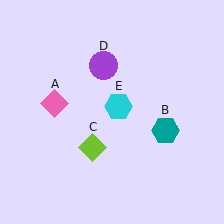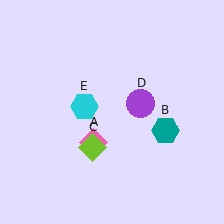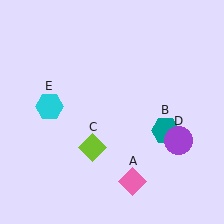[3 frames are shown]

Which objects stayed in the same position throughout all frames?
Teal hexagon (object B) and lime diamond (object C) remained stationary.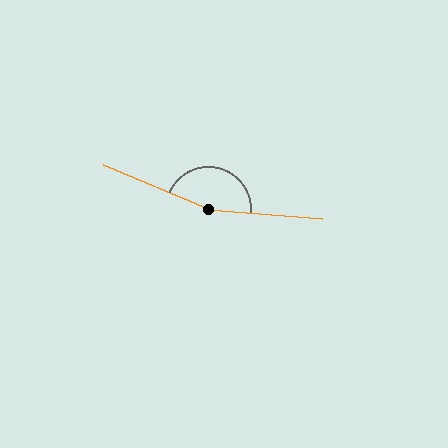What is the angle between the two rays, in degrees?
Approximately 161 degrees.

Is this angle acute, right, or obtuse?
It is obtuse.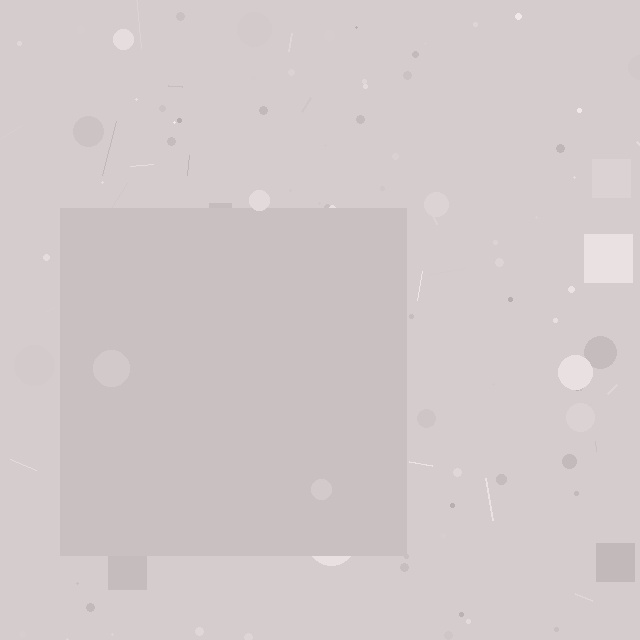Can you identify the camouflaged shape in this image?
The camouflaged shape is a square.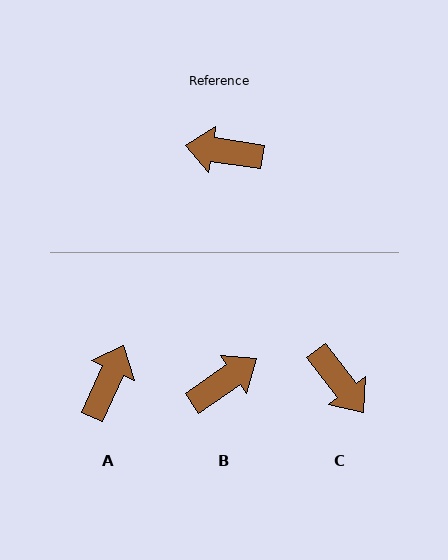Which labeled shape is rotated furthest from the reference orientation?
B, about 137 degrees away.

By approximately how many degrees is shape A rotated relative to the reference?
Approximately 105 degrees clockwise.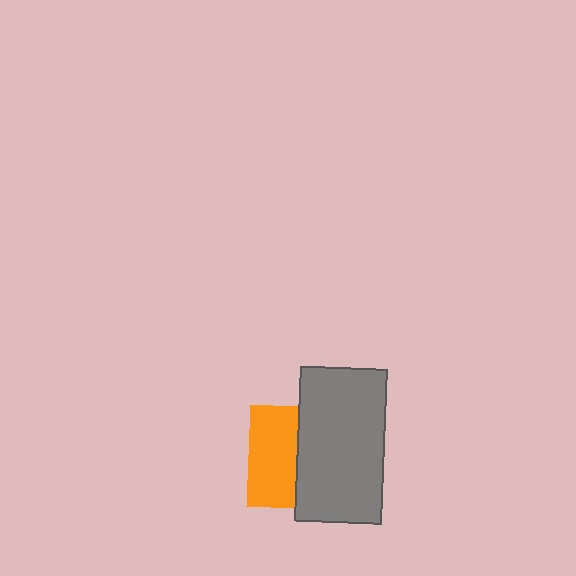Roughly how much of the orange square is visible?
About half of it is visible (roughly 47%).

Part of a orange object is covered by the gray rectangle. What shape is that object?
It is a square.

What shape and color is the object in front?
The object in front is a gray rectangle.